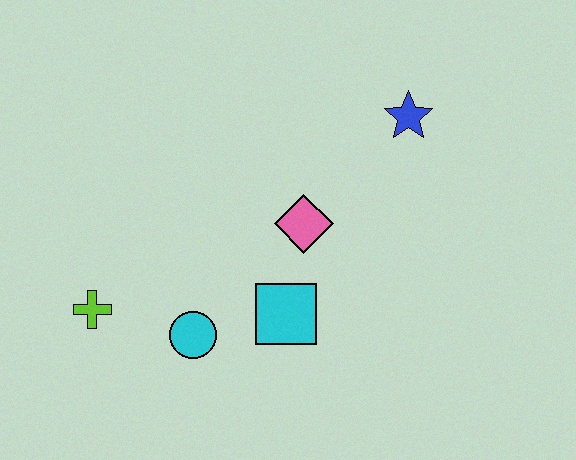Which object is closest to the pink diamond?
The cyan square is closest to the pink diamond.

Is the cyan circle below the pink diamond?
Yes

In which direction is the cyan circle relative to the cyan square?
The cyan circle is to the left of the cyan square.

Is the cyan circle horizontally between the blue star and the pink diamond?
No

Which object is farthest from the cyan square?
The blue star is farthest from the cyan square.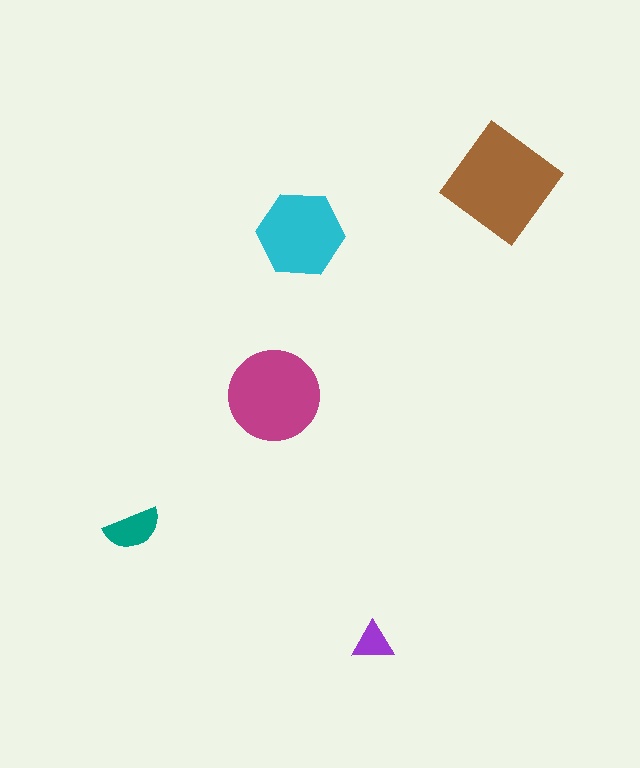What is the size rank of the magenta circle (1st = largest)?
2nd.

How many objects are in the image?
There are 5 objects in the image.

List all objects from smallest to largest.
The purple triangle, the teal semicircle, the cyan hexagon, the magenta circle, the brown diamond.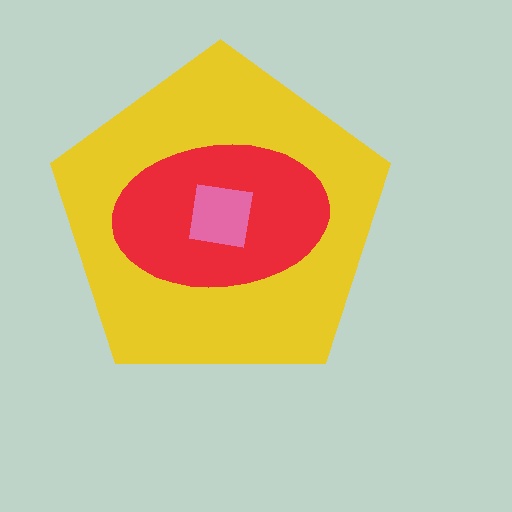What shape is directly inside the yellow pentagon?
The red ellipse.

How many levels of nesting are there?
3.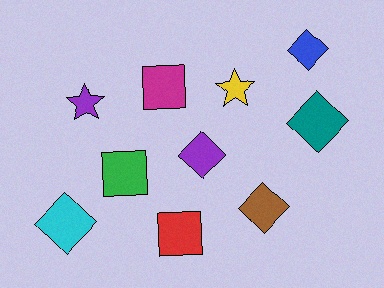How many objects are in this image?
There are 10 objects.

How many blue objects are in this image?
There is 1 blue object.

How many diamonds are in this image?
There are 5 diamonds.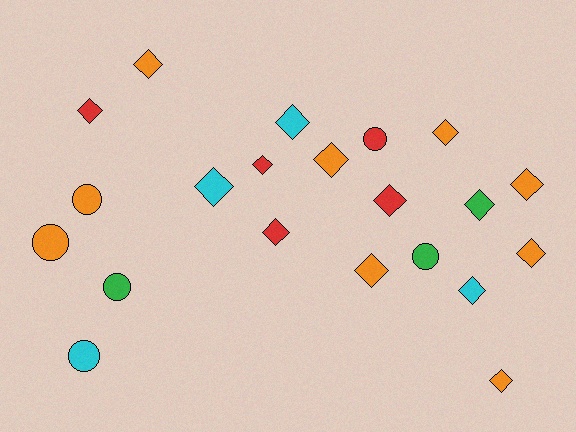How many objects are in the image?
There are 21 objects.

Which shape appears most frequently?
Diamond, with 15 objects.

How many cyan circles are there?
There is 1 cyan circle.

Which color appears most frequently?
Orange, with 9 objects.